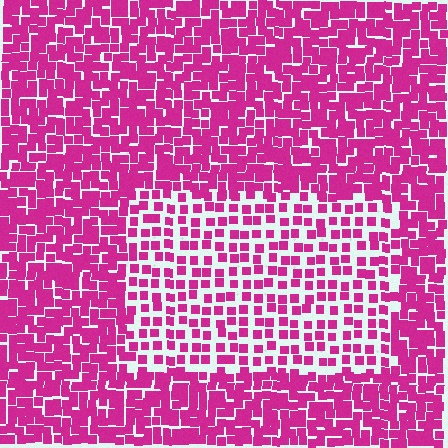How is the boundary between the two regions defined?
The boundary is defined by a change in element density (approximately 1.9x ratio). All elements are the same color, size, and shape.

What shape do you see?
I see a rectangle.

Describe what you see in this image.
The image contains small magenta elements arranged at two different densities. A rectangle-shaped region is visible where the elements are less densely packed than the surrounding area.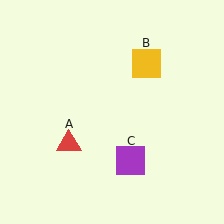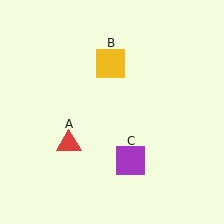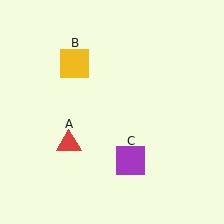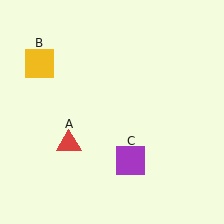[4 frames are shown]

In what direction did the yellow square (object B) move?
The yellow square (object B) moved left.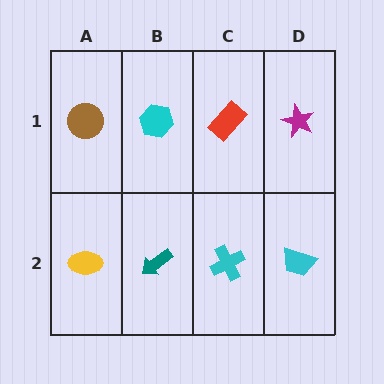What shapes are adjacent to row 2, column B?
A cyan hexagon (row 1, column B), a yellow ellipse (row 2, column A), a cyan cross (row 2, column C).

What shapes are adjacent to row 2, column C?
A red rectangle (row 1, column C), a teal arrow (row 2, column B), a cyan trapezoid (row 2, column D).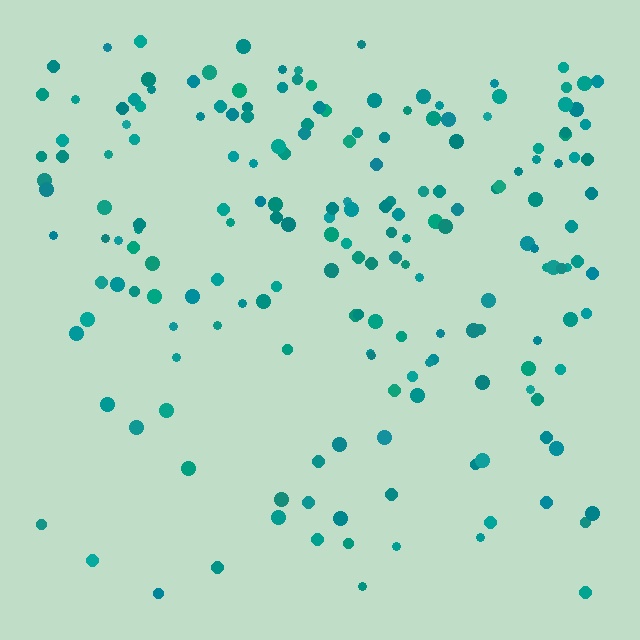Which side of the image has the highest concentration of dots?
The top.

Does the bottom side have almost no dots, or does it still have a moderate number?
Still a moderate number, just noticeably fewer than the top.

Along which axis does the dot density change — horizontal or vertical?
Vertical.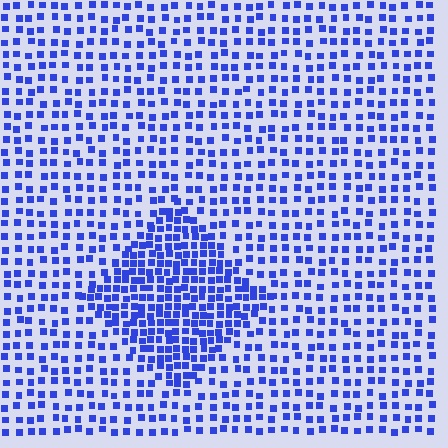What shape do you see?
I see a diamond.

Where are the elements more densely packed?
The elements are more densely packed inside the diamond boundary.